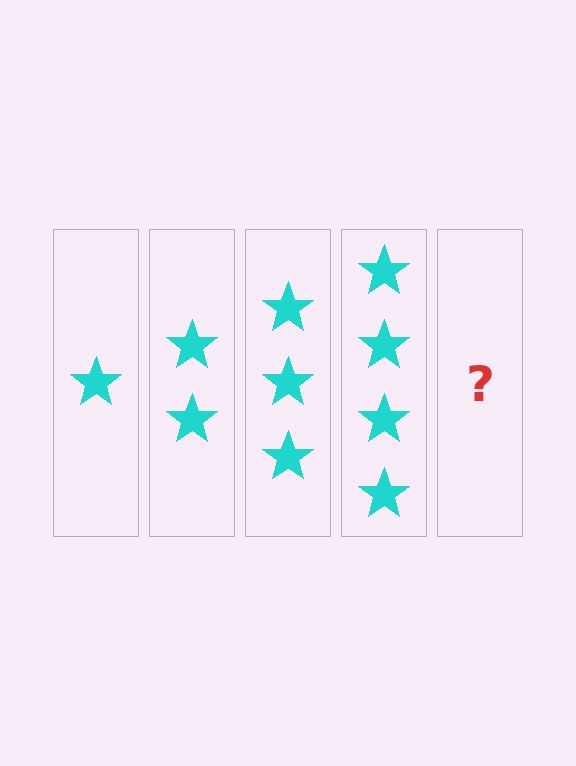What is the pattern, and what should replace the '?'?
The pattern is that each step adds one more star. The '?' should be 5 stars.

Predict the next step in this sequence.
The next step is 5 stars.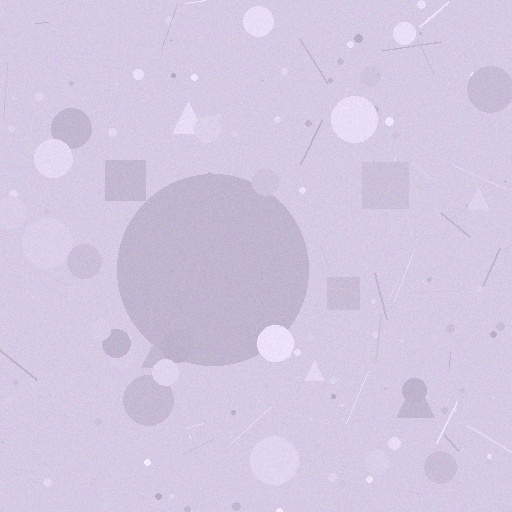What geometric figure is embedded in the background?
A circle is embedded in the background.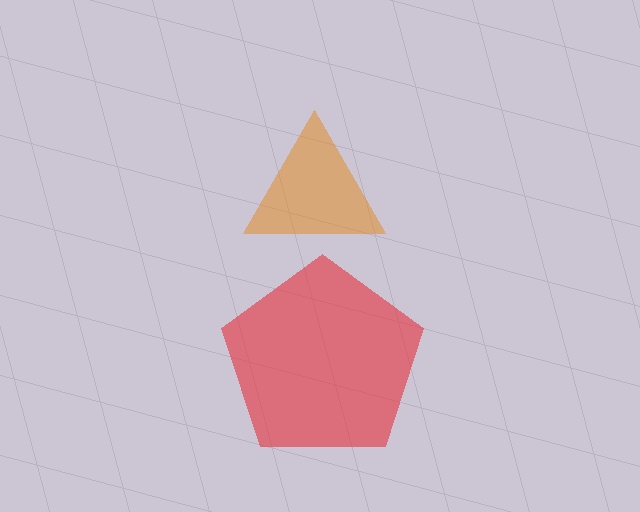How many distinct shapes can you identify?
There are 2 distinct shapes: an orange triangle, a red pentagon.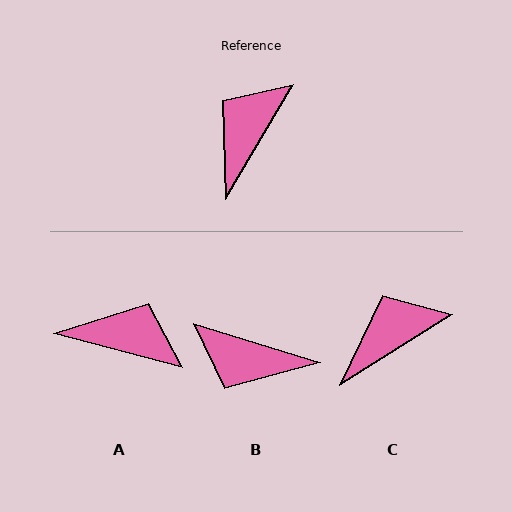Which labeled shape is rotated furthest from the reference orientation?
B, about 104 degrees away.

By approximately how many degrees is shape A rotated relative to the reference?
Approximately 74 degrees clockwise.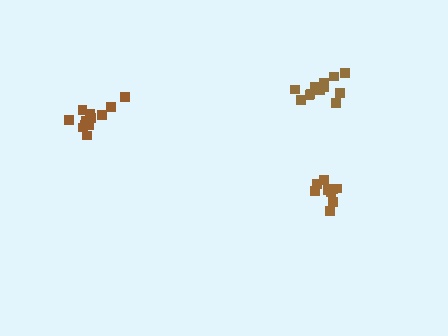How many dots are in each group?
Group 1: 12 dots, Group 2: 9 dots, Group 3: 12 dots (33 total).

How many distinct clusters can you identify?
There are 3 distinct clusters.